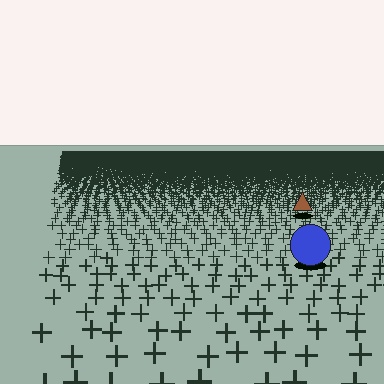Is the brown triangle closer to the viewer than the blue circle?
No. The blue circle is closer — you can tell from the texture gradient: the ground texture is coarser near it.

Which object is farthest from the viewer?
The brown triangle is farthest from the viewer. It appears smaller and the ground texture around it is denser.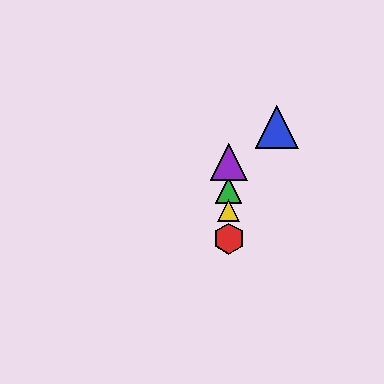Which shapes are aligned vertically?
The red hexagon, the green triangle, the yellow triangle, the purple triangle are aligned vertically.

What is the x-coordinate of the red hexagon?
The red hexagon is at x≈229.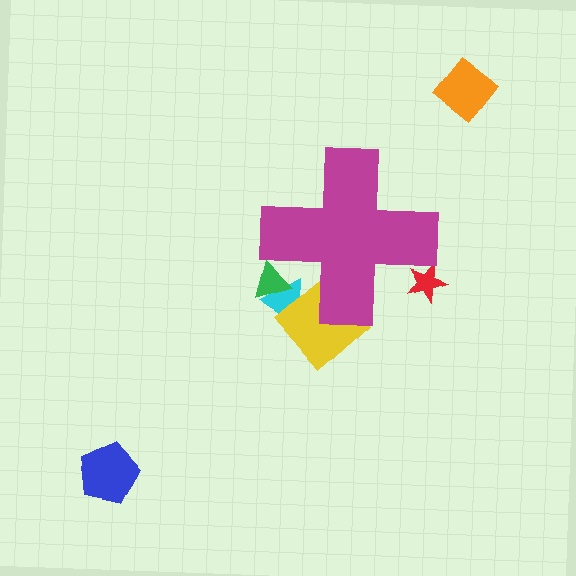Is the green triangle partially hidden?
Yes, the green triangle is partially hidden behind the magenta cross.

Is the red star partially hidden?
Yes, the red star is partially hidden behind the magenta cross.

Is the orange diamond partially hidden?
No, the orange diamond is fully visible.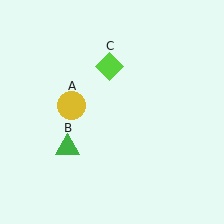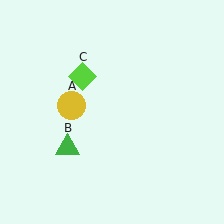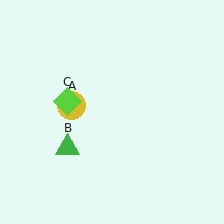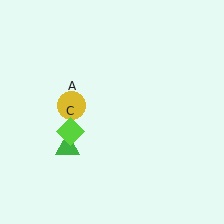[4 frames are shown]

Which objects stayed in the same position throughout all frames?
Yellow circle (object A) and green triangle (object B) remained stationary.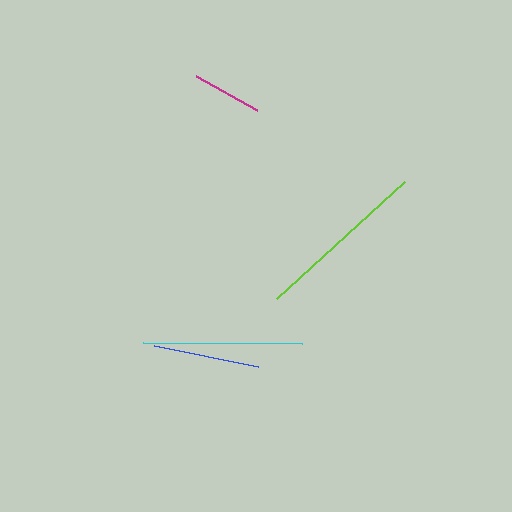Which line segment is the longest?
The lime line is the longest at approximately 174 pixels.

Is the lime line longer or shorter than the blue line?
The lime line is longer than the blue line.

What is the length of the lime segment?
The lime segment is approximately 174 pixels long.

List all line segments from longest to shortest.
From longest to shortest: lime, cyan, blue, magenta.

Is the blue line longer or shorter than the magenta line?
The blue line is longer than the magenta line.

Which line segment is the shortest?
The magenta line is the shortest at approximately 69 pixels.